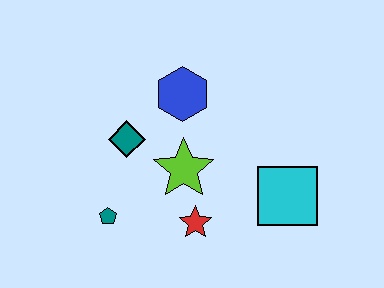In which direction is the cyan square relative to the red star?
The cyan square is to the right of the red star.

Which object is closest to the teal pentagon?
The teal diamond is closest to the teal pentagon.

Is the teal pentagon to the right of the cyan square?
No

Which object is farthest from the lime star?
The cyan square is farthest from the lime star.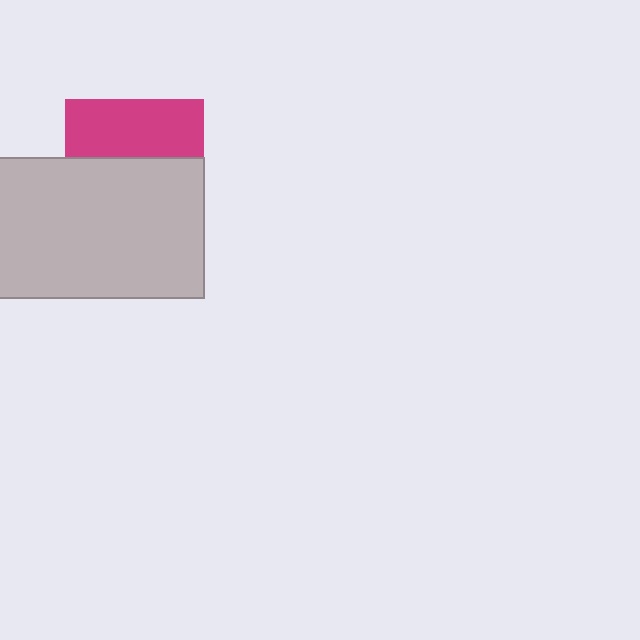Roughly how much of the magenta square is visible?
A small part of it is visible (roughly 42%).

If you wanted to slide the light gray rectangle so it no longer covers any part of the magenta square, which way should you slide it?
Slide it down — that is the most direct way to separate the two shapes.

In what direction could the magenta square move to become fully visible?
The magenta square could move up. That would shift it out from behind the light gray rectangle entirely.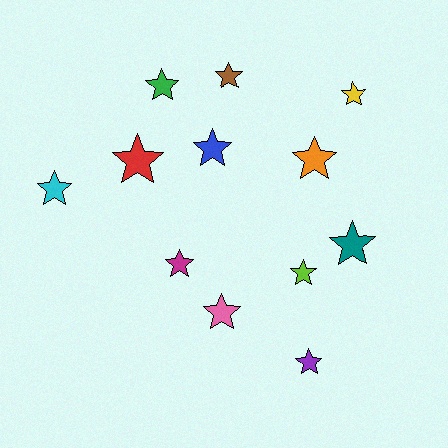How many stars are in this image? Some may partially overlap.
There are 12 stars.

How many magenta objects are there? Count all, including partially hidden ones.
There is 1 magenta object.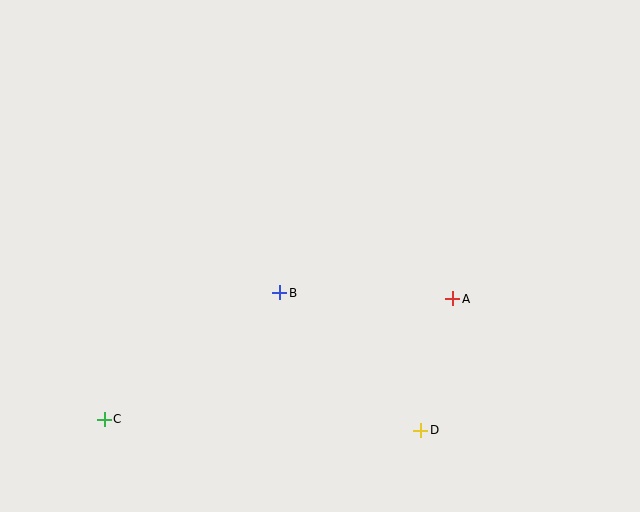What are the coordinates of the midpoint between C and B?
The midpoint between C and B is at (192, 356).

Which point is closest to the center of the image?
Point B at (280, 293) is closest to the center.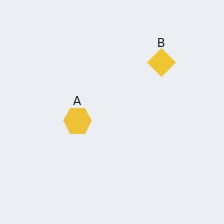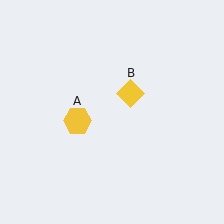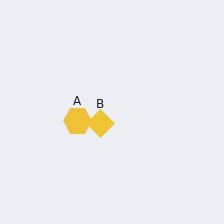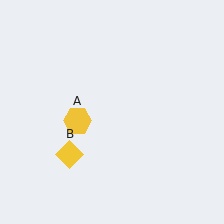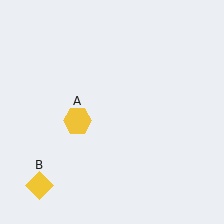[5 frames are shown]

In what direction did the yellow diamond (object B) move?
The yellow diamond (object B) moved down and to the left.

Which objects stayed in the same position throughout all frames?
Yellow hexagon (object A) remained stationary.